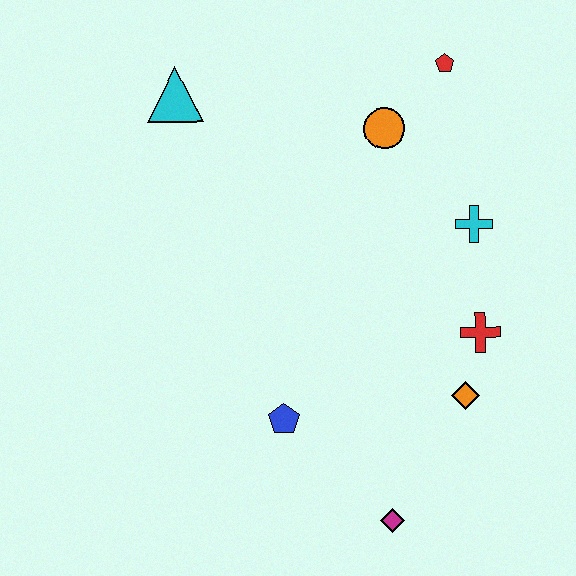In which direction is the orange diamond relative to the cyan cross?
The orange diamond is below the cyan cross.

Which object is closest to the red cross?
The orange diamond is closest to the red cross.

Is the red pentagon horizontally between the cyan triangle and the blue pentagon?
No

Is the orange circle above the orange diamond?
Yes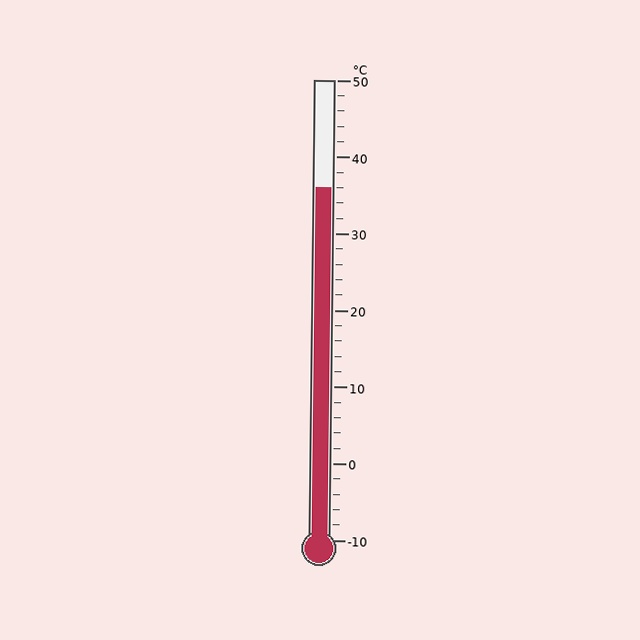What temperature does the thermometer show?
The thermometer shows approximately 36°C.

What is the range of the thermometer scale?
The thermometer scale ranges from -10°C to 50°C.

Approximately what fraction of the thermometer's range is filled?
The thermometer is filled to approximately 75% of its range.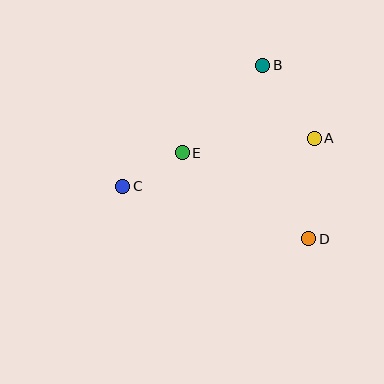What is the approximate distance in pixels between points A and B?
The distance between A and B is approximately 89 pixels.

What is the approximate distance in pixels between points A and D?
The distance between A and D is approximately 101 pixels.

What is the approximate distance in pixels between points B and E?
The distance between B and E is approximately 119 pixels.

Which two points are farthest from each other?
Points A and C are farthest from each other.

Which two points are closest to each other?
Points C and E are closest to each other.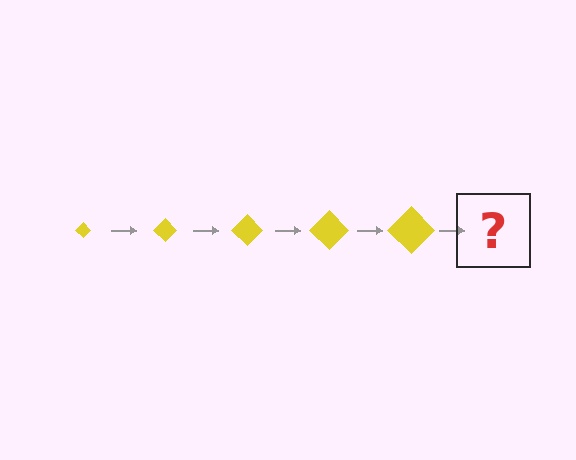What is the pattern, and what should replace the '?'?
The pattern is that the diamond gets progressively larger each step. The '?' should be a yellow diamond, larger than the previous one.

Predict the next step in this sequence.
The next step is a yellow diamond, larger than the previous one.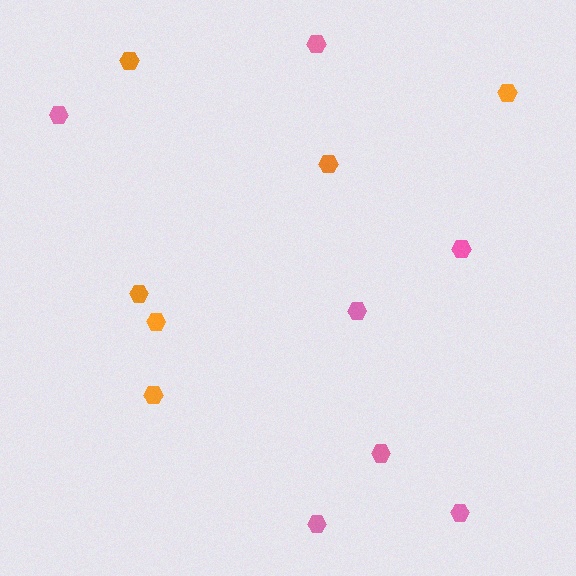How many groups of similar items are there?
There are 2 groups: one group of orange hexagons (6) and one group of pink hexagons (7).